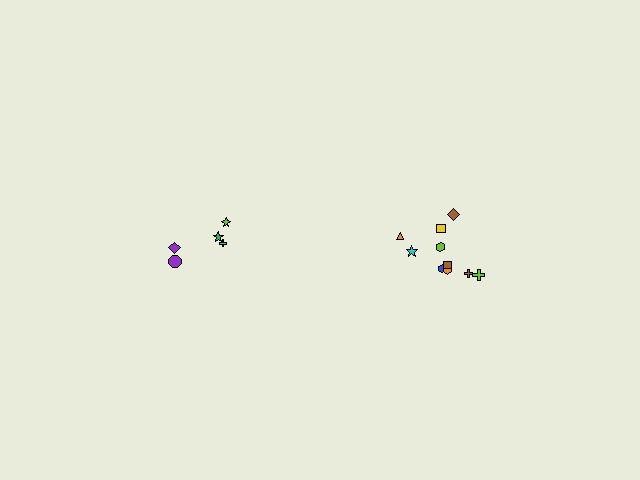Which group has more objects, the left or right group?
The right group.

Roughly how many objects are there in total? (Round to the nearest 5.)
Roughly 15 objects in total.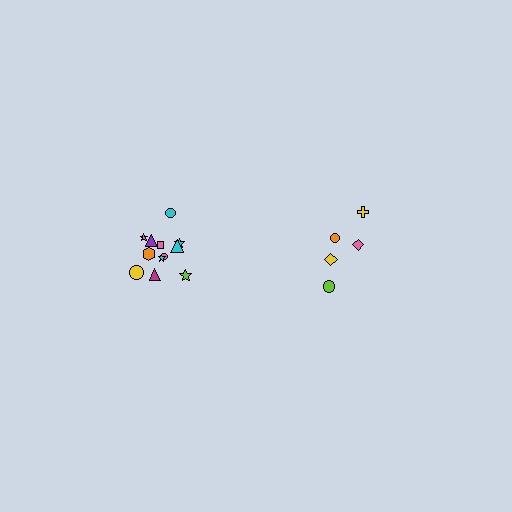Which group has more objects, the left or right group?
The left group.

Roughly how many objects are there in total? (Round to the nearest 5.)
Roughly 15 objects in total.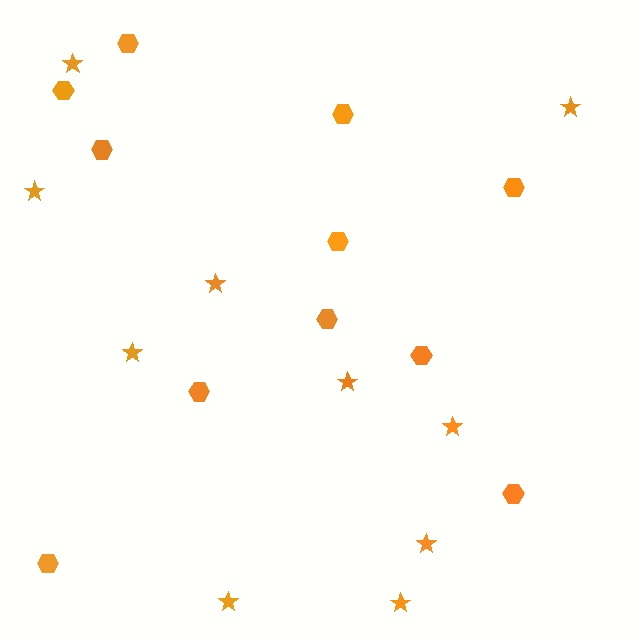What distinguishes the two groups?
There are 2 groups: one group of hexagons (11) and one group of stars (10).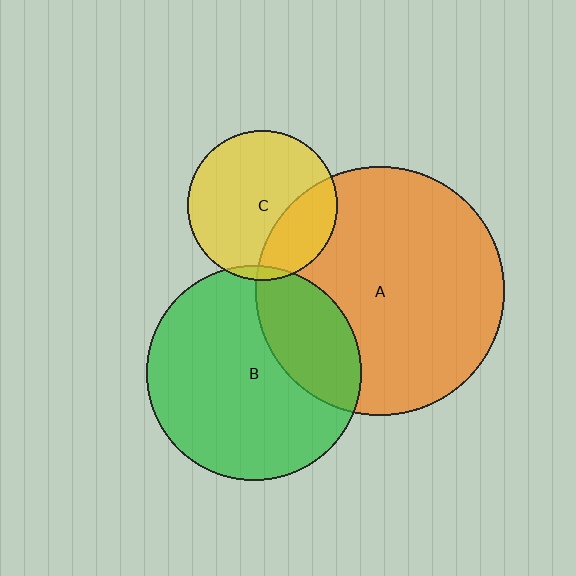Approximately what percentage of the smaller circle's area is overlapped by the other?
Approximately 25%.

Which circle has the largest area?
Circle A (orange).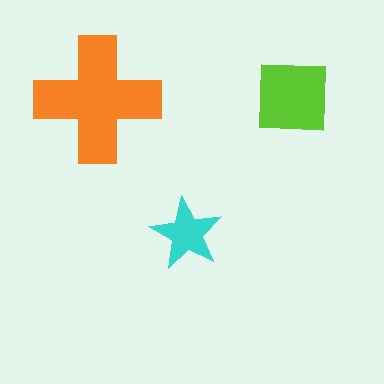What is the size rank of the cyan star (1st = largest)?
3rd.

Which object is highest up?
The lime square is topmost.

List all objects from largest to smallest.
The orange cross, the lime square, the cyan star.